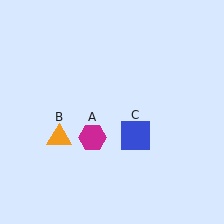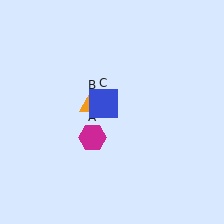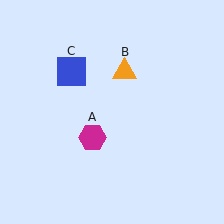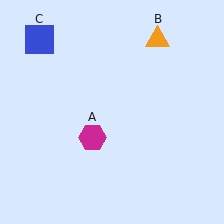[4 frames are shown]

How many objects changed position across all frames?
2 objects changed position: orange triangle (object B), blue square (object C).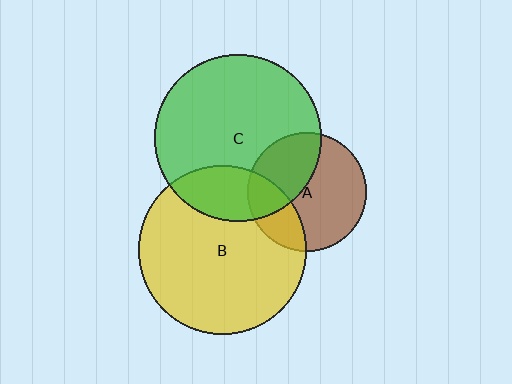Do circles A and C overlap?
Yes.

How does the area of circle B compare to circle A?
Approximately 2.0 times.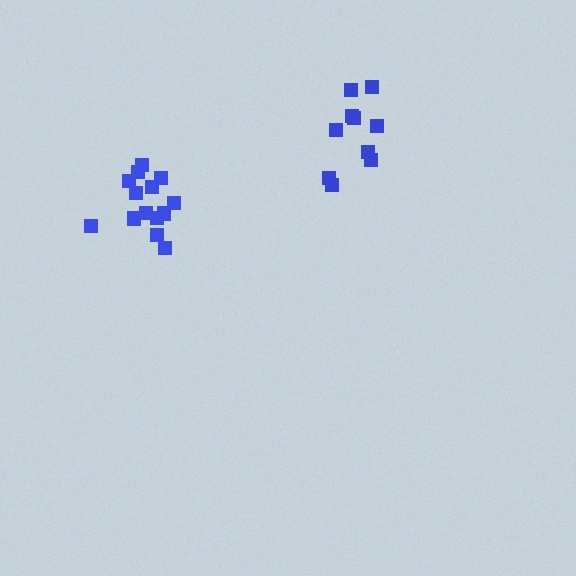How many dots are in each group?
Group 1: 14 dots, Group 2: 10 dots (24 total).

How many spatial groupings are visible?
There are 2 spatial groupings.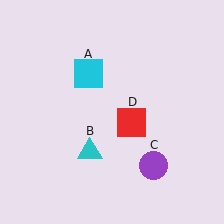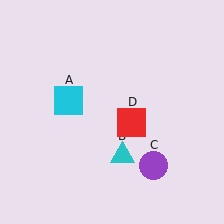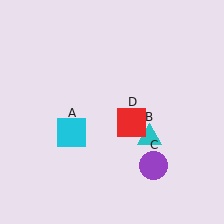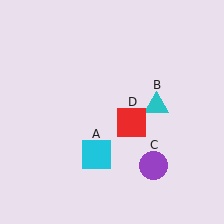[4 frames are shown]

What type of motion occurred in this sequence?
The cyan square (object A), cyan triangle (object B) rotated counterclockwise around the center of the scene.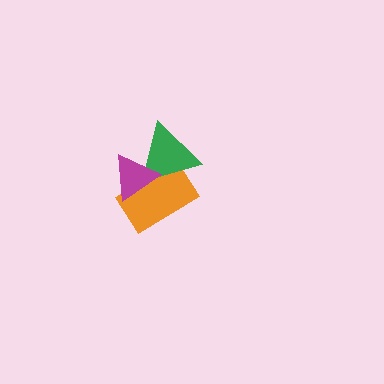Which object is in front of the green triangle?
The magenta triangle is in front of the green triangle.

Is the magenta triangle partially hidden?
No, no other shape covers it.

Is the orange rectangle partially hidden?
Yes, it is partially covered by another shape.